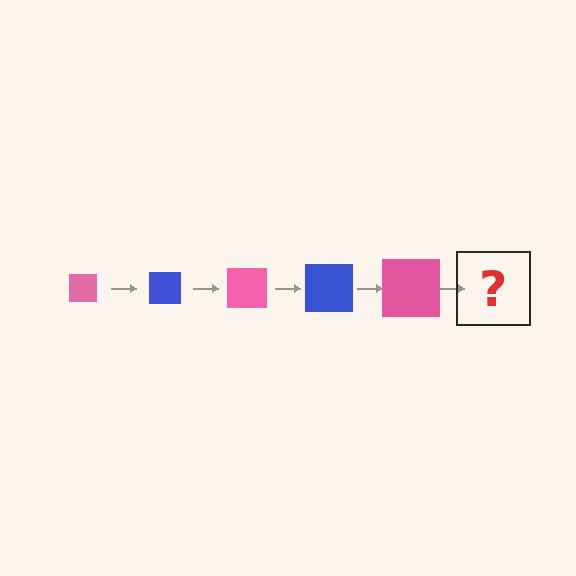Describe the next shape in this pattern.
It should be a blue square, larger than the previous one.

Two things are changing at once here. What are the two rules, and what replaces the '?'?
The two rules are that the square grows larger each step and the color cycles through pink and blue. The '?' should be a blue square, larger than the previous one.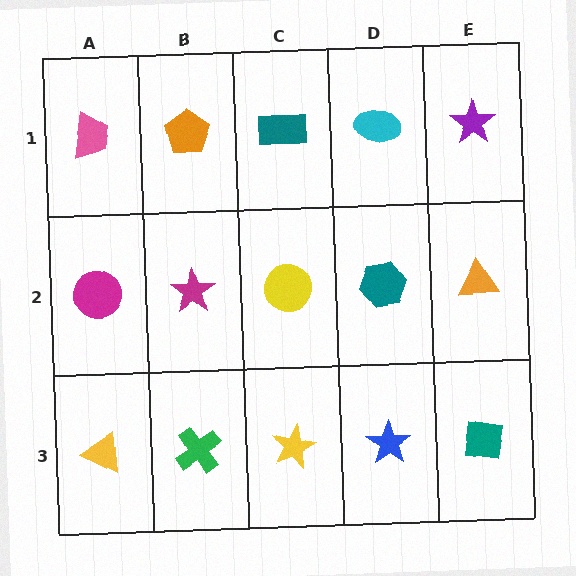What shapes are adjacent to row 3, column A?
A magenta circle (row 2, column A), a green cross (row 3, column B).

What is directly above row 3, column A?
A magenta circle.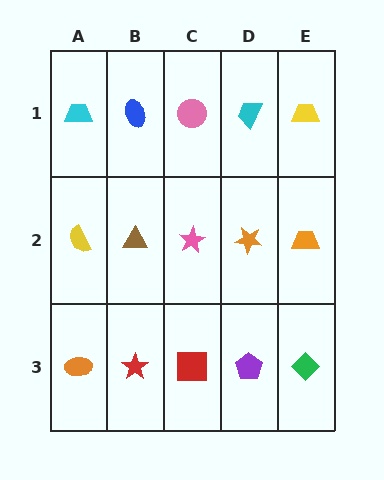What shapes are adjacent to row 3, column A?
A yellow semicircle (row 2, column A), a red star (row 3, column B).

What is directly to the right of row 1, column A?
A blue ellipse.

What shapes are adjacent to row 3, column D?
An orange star (row 2, column D), a red square (row 3, column C), a green diamond (row 3, column E).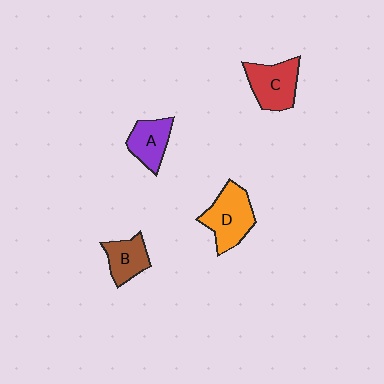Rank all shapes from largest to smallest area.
From largest to smallest: D (orange), C (red), A (purple), B (brown).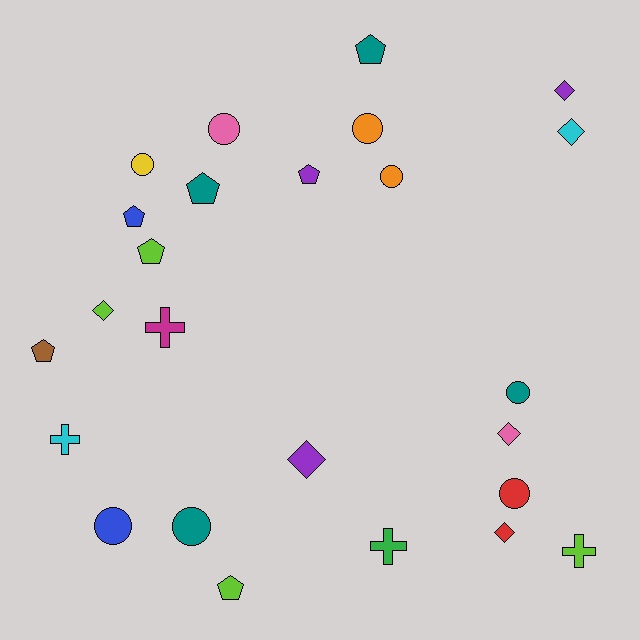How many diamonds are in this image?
There are 6 diamonds.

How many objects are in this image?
There are 25 objects.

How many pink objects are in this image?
There are 2 pink objects.